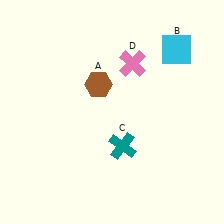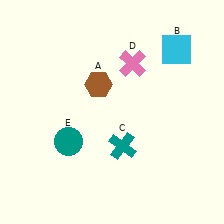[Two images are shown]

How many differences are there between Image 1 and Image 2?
There is 1 difference between the two images.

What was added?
A teal circle (E) was added in Image 2.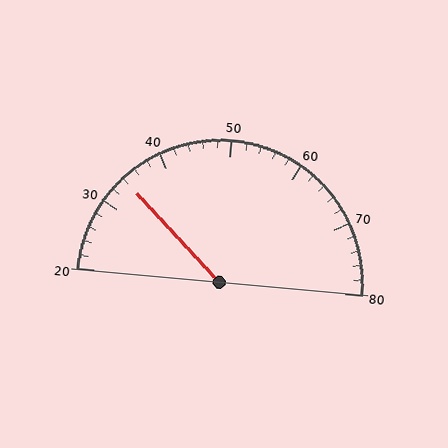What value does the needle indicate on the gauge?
The needle indicates approximately 34.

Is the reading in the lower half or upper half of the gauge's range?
The reading is in the lower half of the range (20 to 80).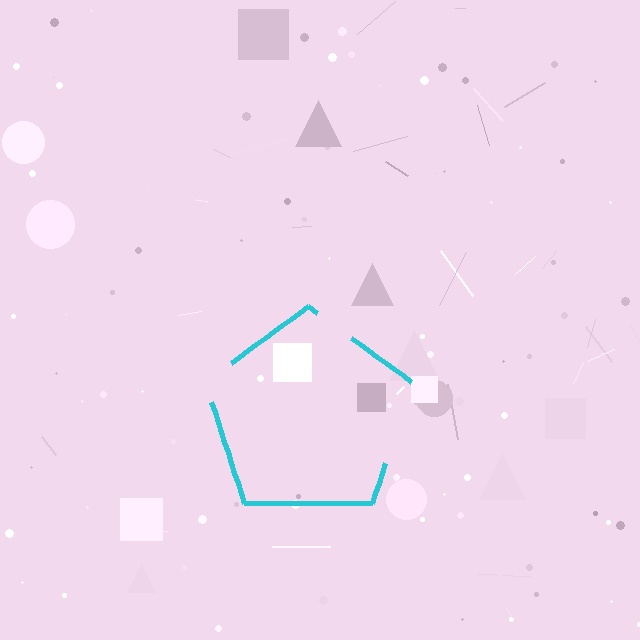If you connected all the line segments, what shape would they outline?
They would outline a pentagon.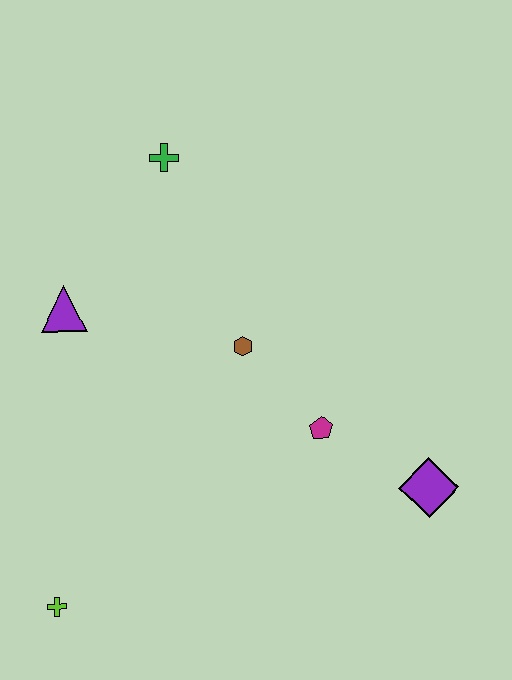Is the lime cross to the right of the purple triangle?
No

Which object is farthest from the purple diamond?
The green cross is farthest from the purple diamond.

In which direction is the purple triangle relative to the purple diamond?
The purple triangle is to the left of the purple diamond.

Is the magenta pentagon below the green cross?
Yes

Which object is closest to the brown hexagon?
The magenta pentagon is closest to the brown hexagon.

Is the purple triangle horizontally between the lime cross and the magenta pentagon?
Yes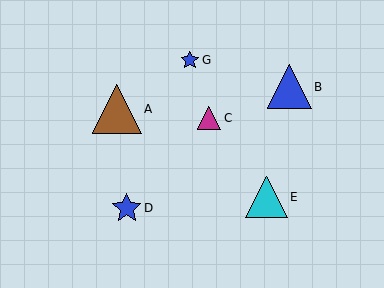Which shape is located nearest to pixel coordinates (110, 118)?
The brown triangle (labeled A) at (117, 109) is nearest to that location.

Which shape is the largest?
The brown triangle (labeled A) is the largest.